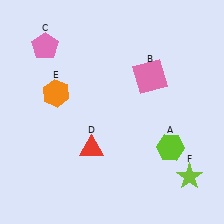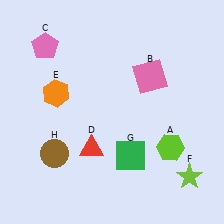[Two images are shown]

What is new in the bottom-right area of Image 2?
A green square (G) was added in the bottom-right area of Image 2.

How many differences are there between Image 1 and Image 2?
There are 2 differences between the two images.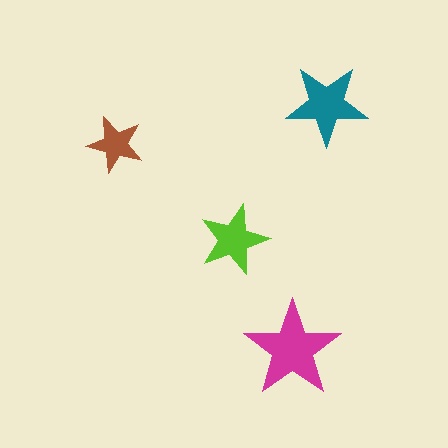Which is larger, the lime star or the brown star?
The lime one.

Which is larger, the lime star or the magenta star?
The magenta one.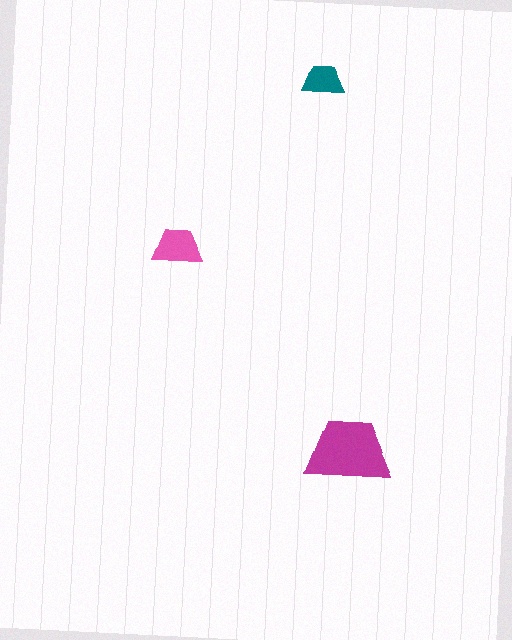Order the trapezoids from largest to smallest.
the magenta one, the pink one, the teal one.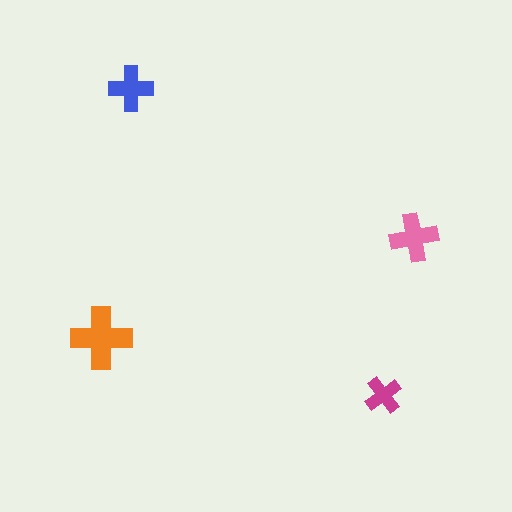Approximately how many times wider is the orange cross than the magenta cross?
About 1.5 times wider.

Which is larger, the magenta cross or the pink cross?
The pink one.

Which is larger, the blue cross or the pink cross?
The pink one.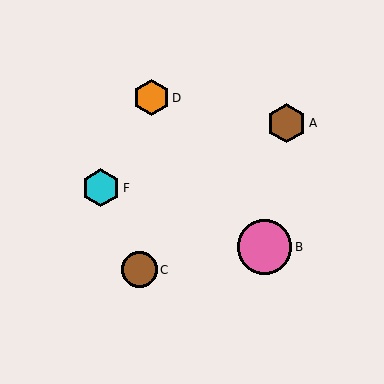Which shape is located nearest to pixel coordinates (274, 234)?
The pink circle (labeled B) at (264, 247) is nearest to that location.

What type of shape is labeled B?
Shape B is a pink circle.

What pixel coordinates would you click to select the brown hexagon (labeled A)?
Click at (287, 123) to select the brown hexagon A.